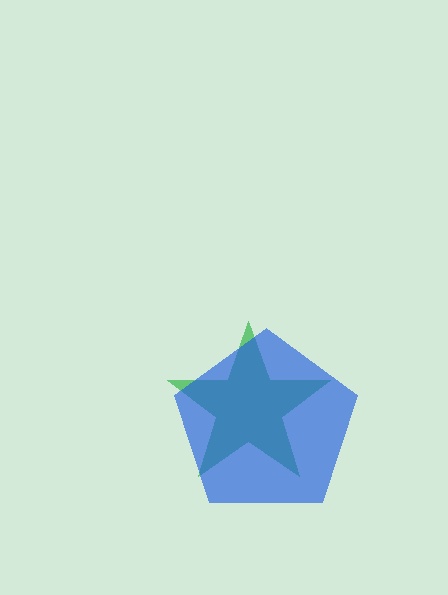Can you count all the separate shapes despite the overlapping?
Yes, there are 2 separate shapes.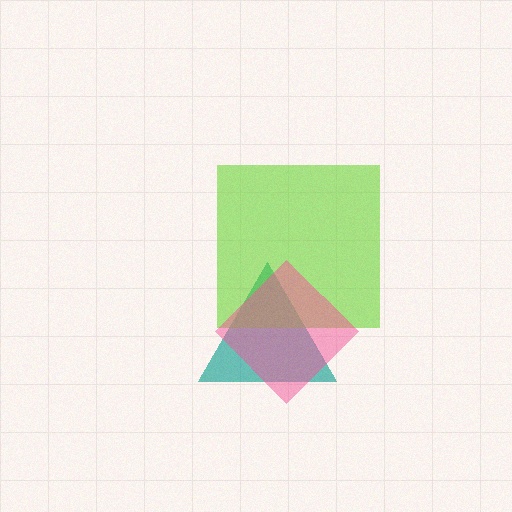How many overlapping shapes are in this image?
There are 3 overlapping shapes in the image.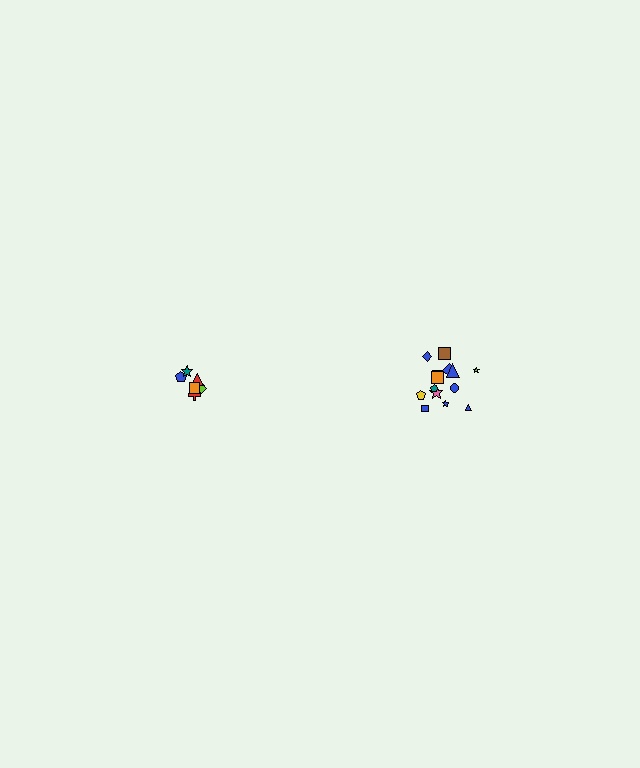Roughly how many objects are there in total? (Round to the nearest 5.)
Roughly 20 objects in total.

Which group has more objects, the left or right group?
The right group.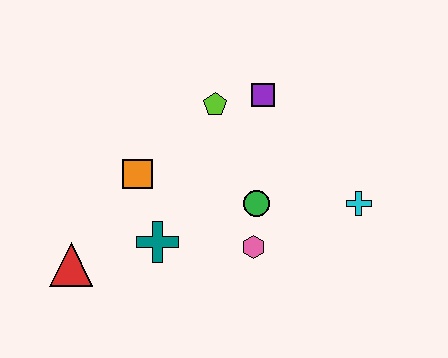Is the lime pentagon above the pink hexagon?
Yes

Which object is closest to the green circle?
The pink hexagon is closest to the green circle.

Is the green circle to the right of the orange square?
Yes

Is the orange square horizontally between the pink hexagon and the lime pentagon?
No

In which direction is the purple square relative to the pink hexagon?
The purple square is above the pink hexagon.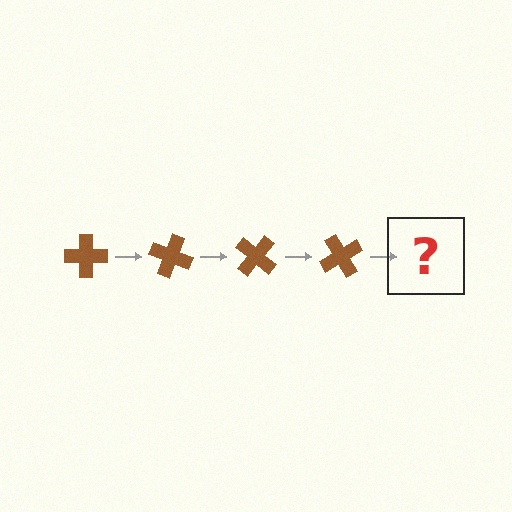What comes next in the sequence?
The next element should be a brown cross rotated 80 degrees.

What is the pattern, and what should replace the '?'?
The pattern is that the cross rotates 20 degrees each step. The '?' should be a brown cross rotated 80 degrees.